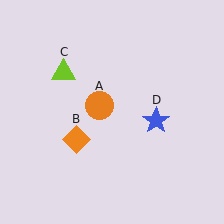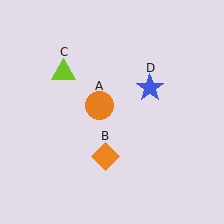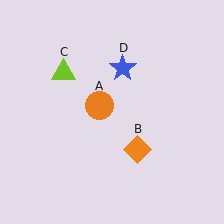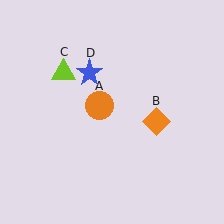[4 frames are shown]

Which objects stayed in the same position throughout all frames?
Orange circle (object A) and lime triangle (object C) remained stationary.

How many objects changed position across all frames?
2 objects changed position: orange diamond (object B), blue star (object D).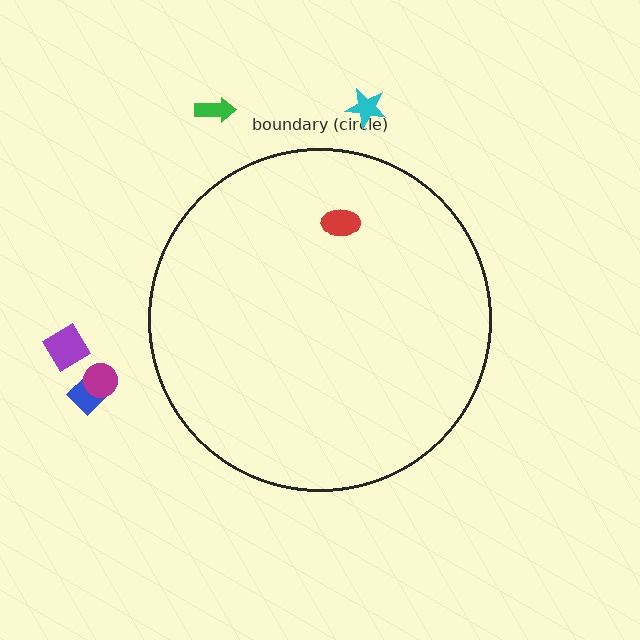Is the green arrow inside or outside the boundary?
Outside.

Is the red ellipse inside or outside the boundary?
Inside.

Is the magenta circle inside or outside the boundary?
Outside.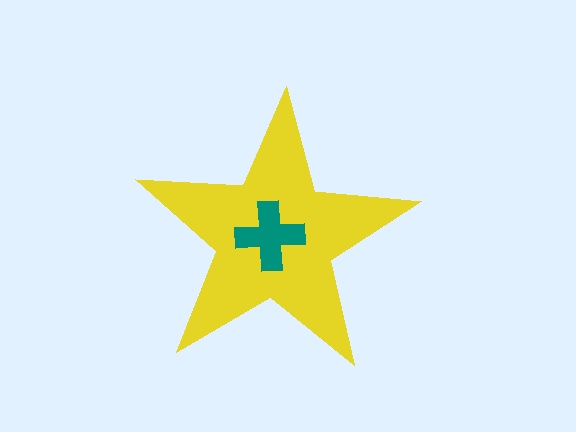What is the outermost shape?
The yellow star.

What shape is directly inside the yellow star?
The teal cross.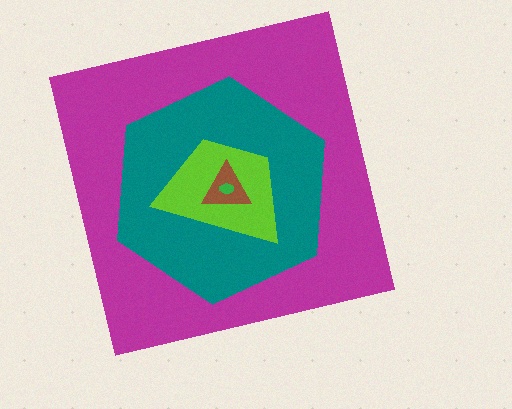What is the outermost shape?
The magenta square.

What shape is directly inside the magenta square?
The teal hexagon.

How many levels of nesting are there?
5.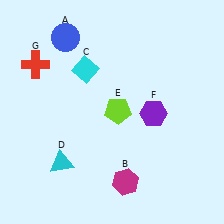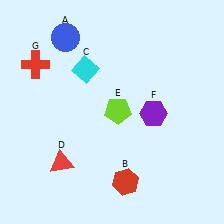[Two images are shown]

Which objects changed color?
B changed from magenta to red. D changed from cyan to red.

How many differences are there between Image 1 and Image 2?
There are 2 differences between the two images.